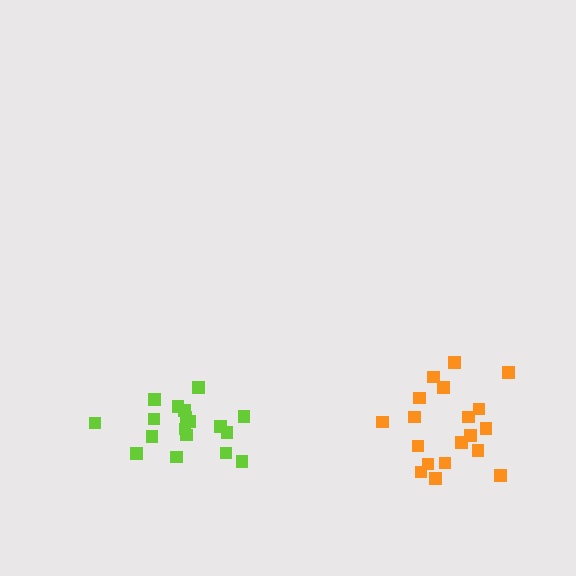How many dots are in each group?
Group 1: 18 dots, Group 2: 19 dots (37 total).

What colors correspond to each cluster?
The clusters are colored: lime, orange.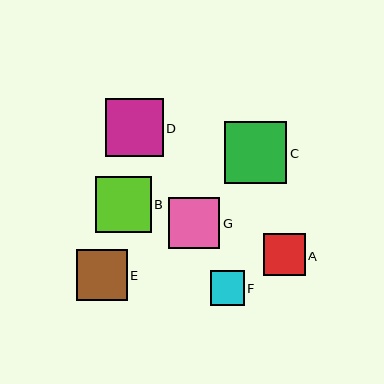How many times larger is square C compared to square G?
Square C is approximately 1.2 times the size of square G.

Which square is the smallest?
Square F is the smallest with a size of approximately 34 pixels.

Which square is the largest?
Square C is the largest with a size of approximately 62 pixels.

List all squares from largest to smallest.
From largest to smallest: C, D, B, G, E, A, F.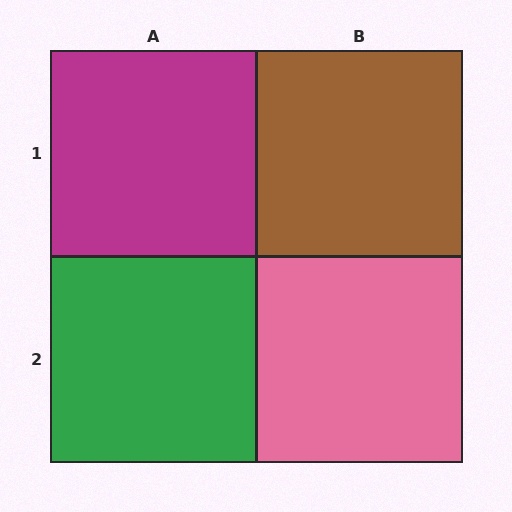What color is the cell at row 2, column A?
Green.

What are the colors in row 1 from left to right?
Magenta, brown.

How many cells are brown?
1 cell is brown.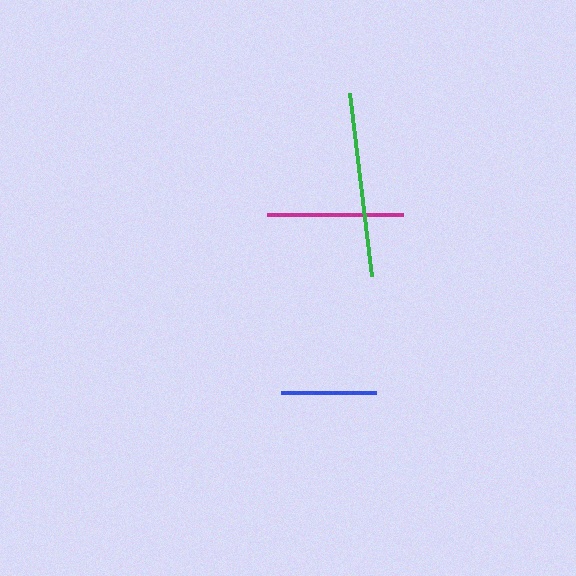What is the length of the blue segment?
The blue segment is approximately 95 pixels long.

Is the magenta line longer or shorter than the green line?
The green line is longer than the magenta line.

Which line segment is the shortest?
The blue line is the shortest at approximately 95 pixels.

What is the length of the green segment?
The green segment is approximately 185 pixels long.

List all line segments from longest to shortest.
From longest to shortest: green, magenta, blue.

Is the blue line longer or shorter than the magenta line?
The magenta line is longer than the blue line.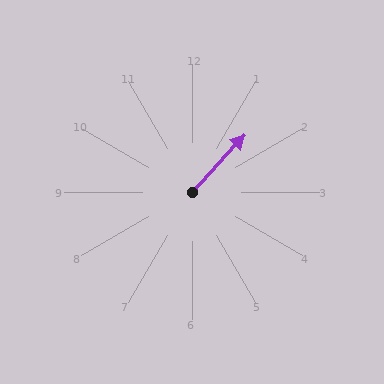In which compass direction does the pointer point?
Northeast.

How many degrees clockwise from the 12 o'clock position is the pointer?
Approximately 42 degrees.